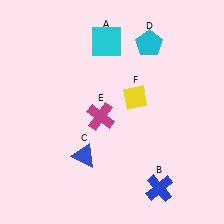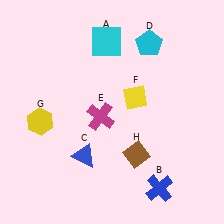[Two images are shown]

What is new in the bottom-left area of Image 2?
A yellow hexagon (G) was added in the bottom-left area of Image 2.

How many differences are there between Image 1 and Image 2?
There are 2 differences between the two images.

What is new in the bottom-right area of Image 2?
A brown diamond (H) was added in the bottom-right area of Image 2.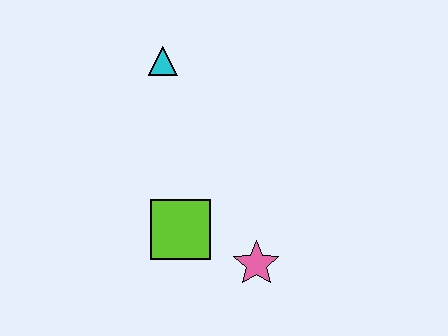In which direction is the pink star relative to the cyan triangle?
The pink star is below the cyan triangle.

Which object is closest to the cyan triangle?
The lime square is closest to the cyan triangle.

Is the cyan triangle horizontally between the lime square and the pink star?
No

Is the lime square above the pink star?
Yes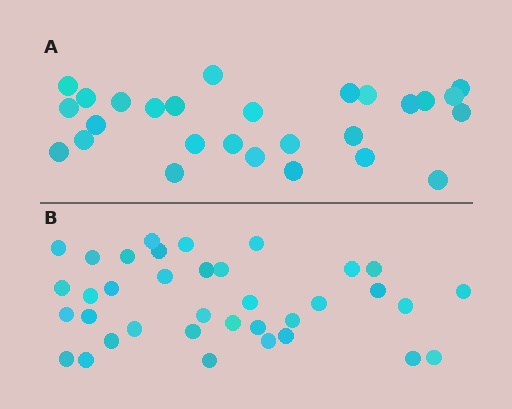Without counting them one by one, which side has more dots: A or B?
Region B (the bottom region) has more dots.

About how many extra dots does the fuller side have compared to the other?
Region B has roughly 8 or so more dots than region A.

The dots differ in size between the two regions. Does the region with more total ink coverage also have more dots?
No. Region A has more total ink coverage because its dots are larger, but region B actually contains more individual dots. Total area can be misleading — the number of items is what matters here.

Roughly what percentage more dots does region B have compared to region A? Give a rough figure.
About 35% more.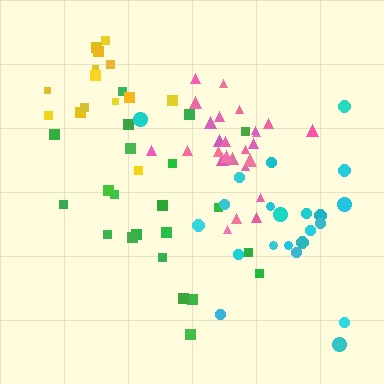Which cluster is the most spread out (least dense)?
Cyan.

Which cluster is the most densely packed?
Pink.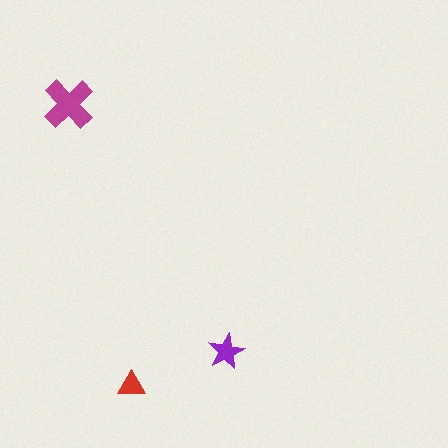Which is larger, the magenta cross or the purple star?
The magenta cross.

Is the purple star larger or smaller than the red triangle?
Larger.